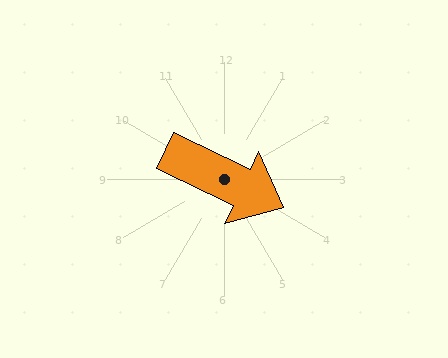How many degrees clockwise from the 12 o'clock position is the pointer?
Approximately 115 degrees.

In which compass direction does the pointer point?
Southeast.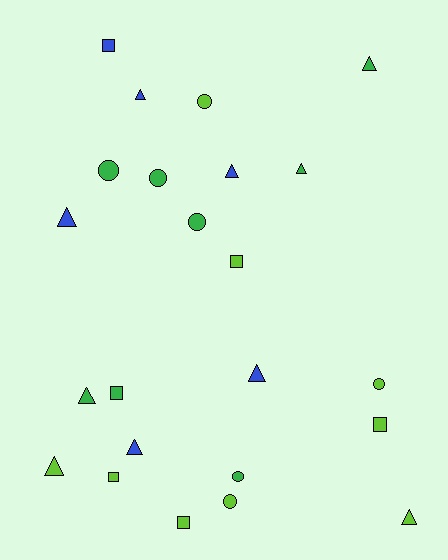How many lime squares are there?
There are 4 lime squares.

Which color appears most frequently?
Lime, with 9 objects.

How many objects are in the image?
There are 23 objects.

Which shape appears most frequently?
Triangle, with 10 objects.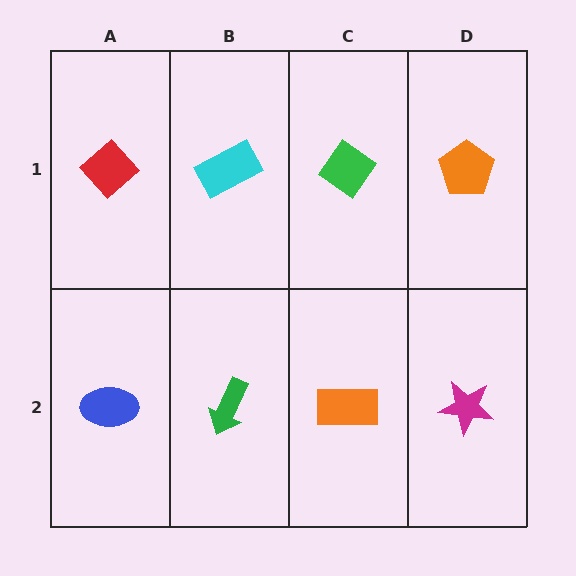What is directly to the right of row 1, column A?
A cyan rectangle.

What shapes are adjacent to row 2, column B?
A cyan rectangle (row 1, column B), a blue ellipse (row 2, column A), an orange rectangle (row 2, column C).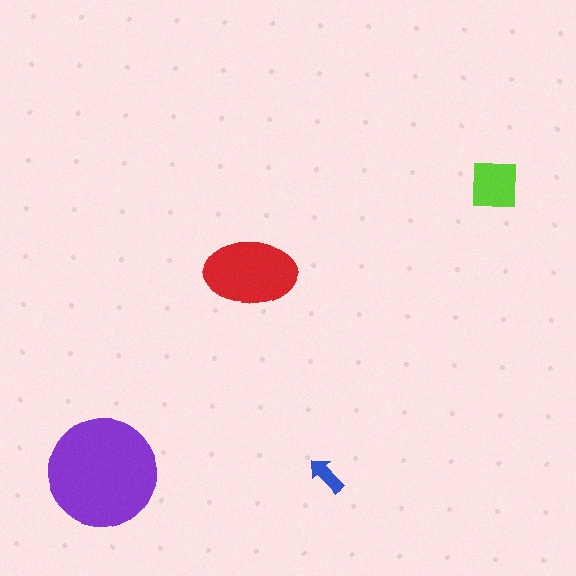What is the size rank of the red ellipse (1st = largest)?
2nd.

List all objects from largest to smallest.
The purple circle, the red ellipse, the lime square, the blue arrow.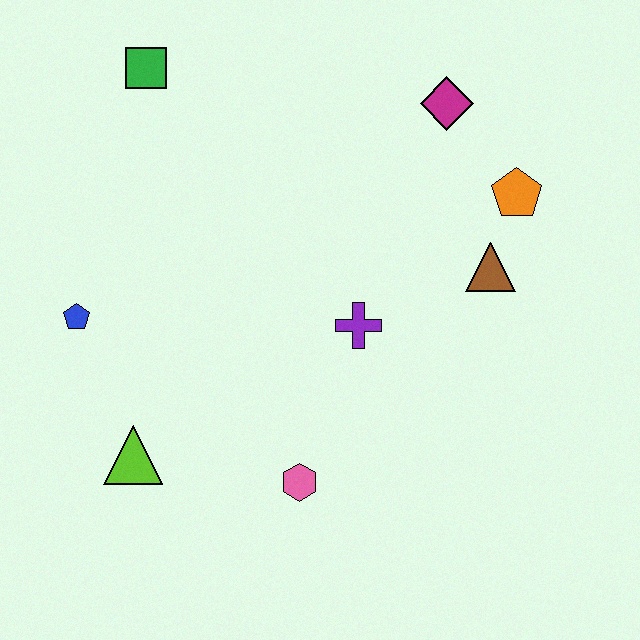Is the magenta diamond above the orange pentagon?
Yes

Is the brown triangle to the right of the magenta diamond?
Yes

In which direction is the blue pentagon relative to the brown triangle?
The blue pentagon is to the left of the brown triangle.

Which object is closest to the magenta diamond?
The orange pentagon is closest to the magenta diamond.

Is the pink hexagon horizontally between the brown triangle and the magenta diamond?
No